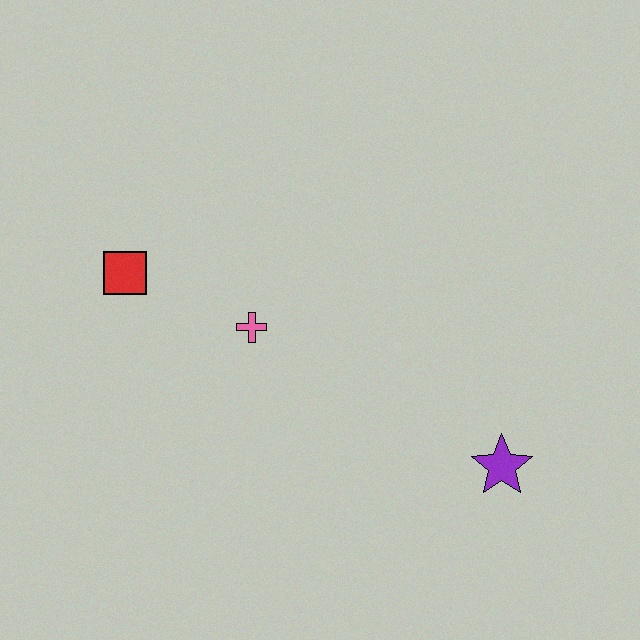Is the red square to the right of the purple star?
No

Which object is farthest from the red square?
The purple star is farthest from the red square.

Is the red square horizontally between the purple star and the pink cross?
No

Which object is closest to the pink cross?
The red square is closest to the pink cross.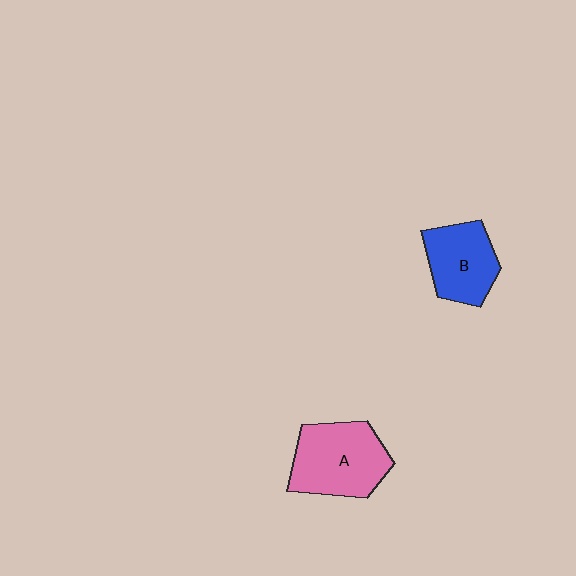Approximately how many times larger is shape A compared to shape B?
Approximately 1.3 times.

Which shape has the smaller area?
Shape B (blue).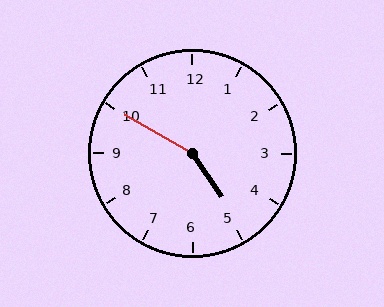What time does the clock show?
4:50.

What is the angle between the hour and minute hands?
Approximately 155 degrees.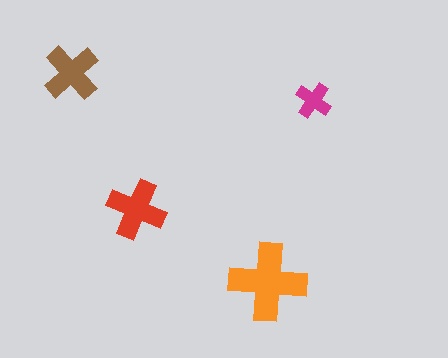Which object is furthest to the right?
The magenta cross is rightmost.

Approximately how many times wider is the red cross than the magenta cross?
About 1.5 times wider.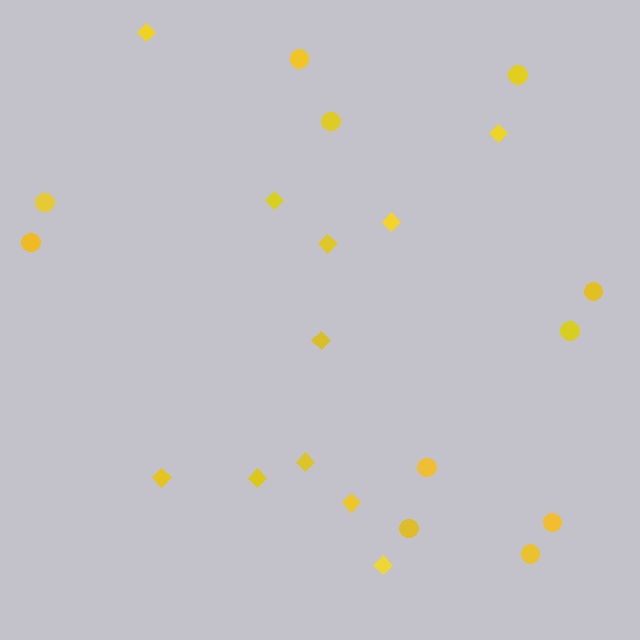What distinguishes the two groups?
There are 2 groups: one group of diamonds (11) and one group of circles (11).